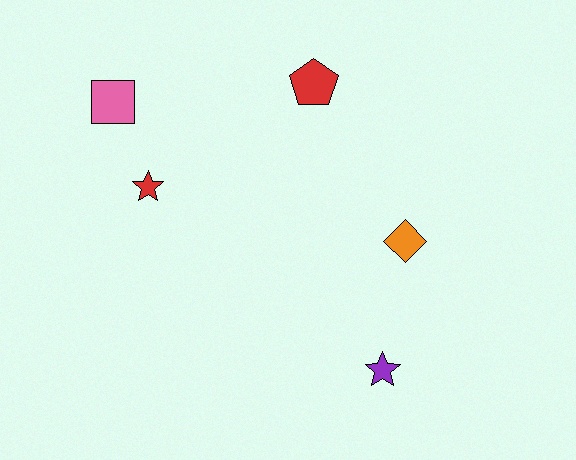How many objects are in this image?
There are 5 objects.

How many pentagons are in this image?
There is 1 pentagon.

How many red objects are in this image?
There are 2 red objects.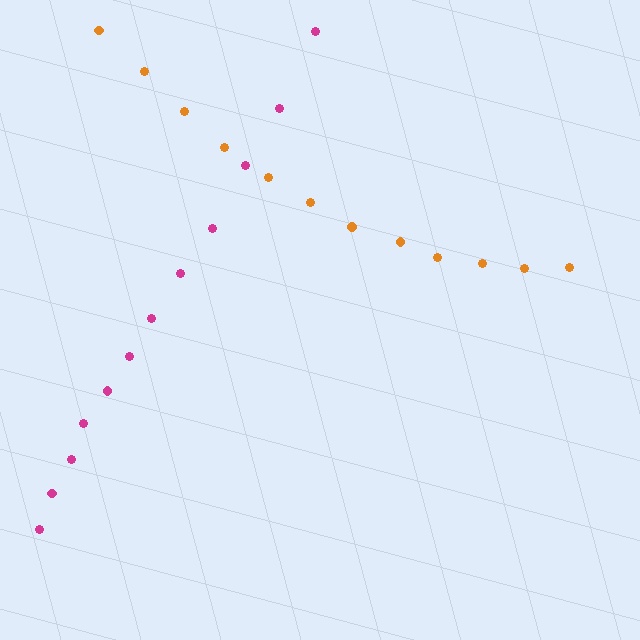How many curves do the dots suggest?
There are 2 distinct paths.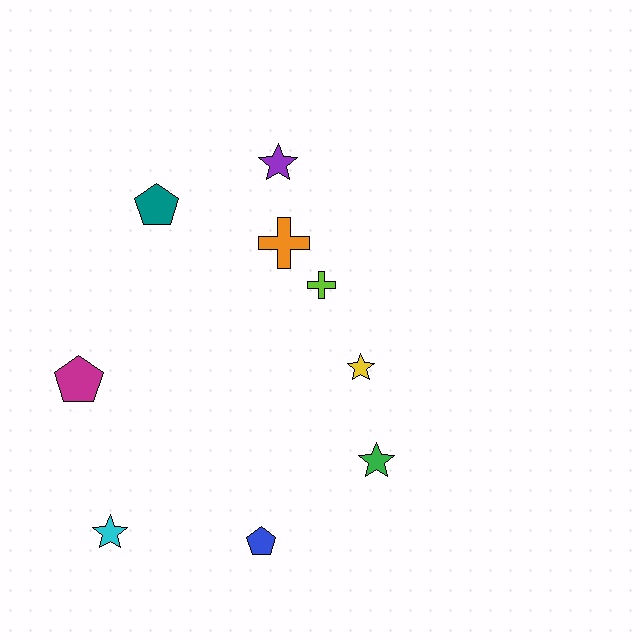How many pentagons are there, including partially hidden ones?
There are 3 pentagons.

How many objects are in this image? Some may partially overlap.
There are 9 objects.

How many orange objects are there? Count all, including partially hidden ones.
There is 1 orange object.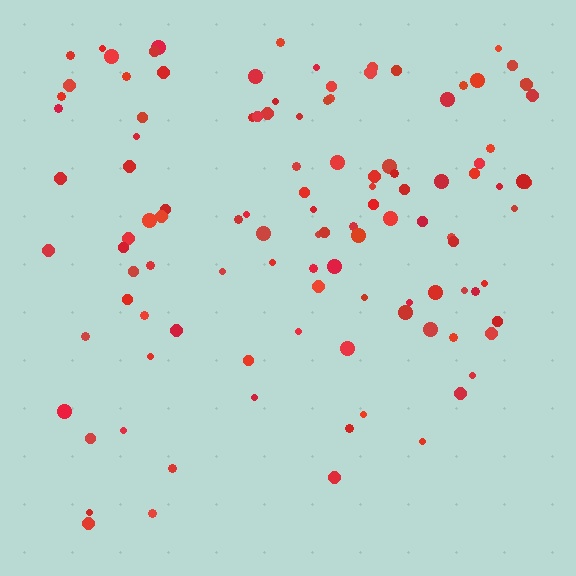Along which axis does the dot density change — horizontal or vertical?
Vertical.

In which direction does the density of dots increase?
From bottom to top, with the top side densest.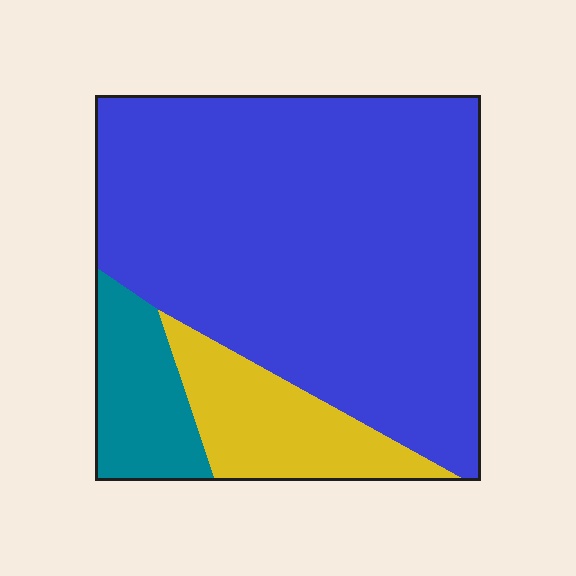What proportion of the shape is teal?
Teal takes up about one eighth (1/8) of the shape.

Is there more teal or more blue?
Blue.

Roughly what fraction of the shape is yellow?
Yellow takes up less than a sixth of the shape.